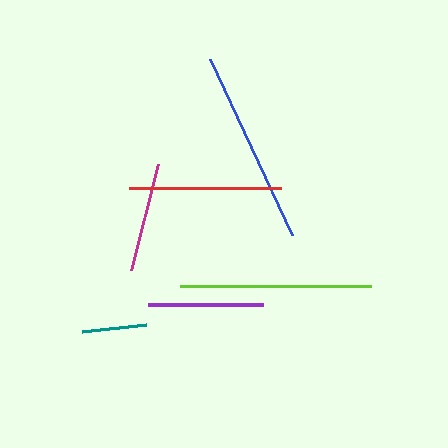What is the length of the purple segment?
The purple segment is approximately 115 pixels long.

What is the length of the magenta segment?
The magenta segment is approximately 109 pixels long.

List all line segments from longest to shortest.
From longest to shortest: blue, lime, red, purple, magenta, teal.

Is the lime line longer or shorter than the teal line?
The lime line is longer than the teal line.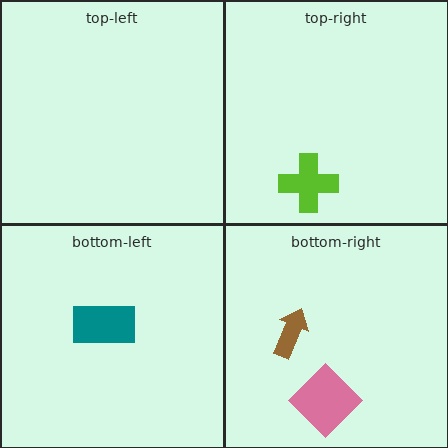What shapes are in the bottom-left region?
The teal rectangle.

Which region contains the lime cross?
The top-right region.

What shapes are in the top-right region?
The lime cross.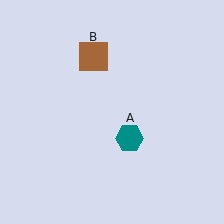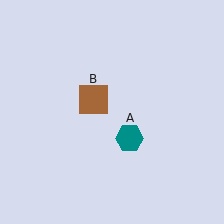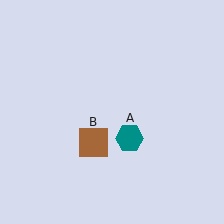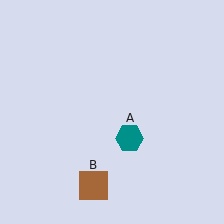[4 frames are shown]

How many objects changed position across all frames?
1 object changed position: brown square (object B).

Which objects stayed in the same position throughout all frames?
Teal hexagon (object A) remained stationary.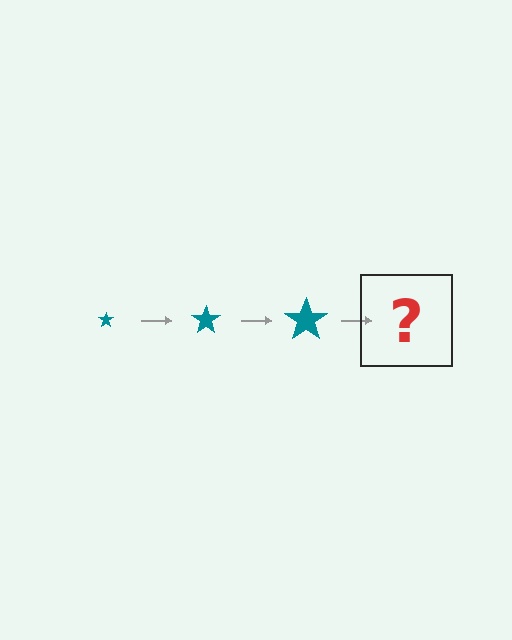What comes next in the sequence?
The next element should be a teal star, larger than the previous one.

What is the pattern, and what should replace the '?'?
The pattern is that the star gets progressively larger each step. The '?' should be a teal star, larger than the previous one.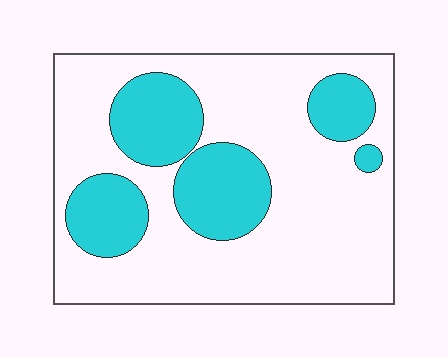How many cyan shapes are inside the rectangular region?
5.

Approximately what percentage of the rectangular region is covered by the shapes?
Approximately 30%.